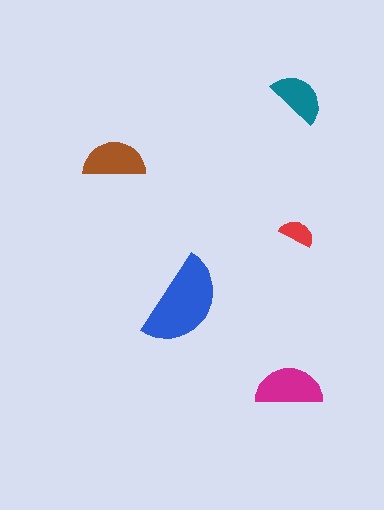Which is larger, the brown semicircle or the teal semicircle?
The brown one.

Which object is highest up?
The teal semicircle is topmost.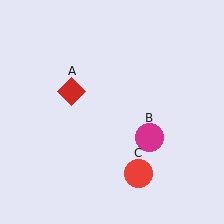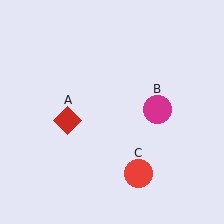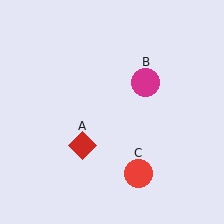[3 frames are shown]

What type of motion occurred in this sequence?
The red diamond (object A), magenta circle (object B) rotated counterclockwise around the center of the scene.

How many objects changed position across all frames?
2 objects changed position: red diamond (object A), magenta circle (object B).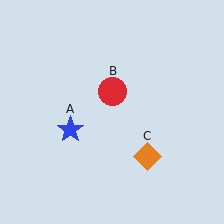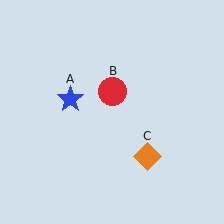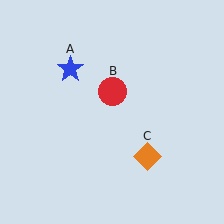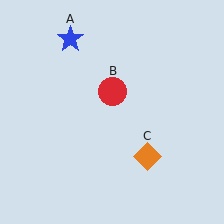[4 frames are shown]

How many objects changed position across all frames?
1 object changed position: blue star (object A).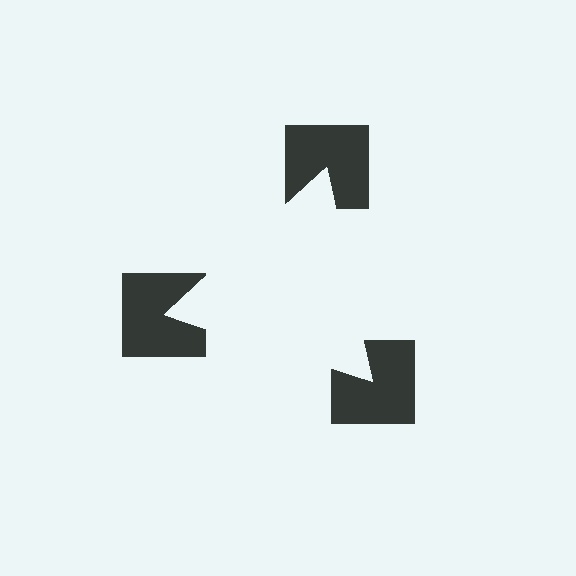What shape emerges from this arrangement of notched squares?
An illusory triangle — its edges are inferred from the aligned wedge cuts in the notched squares, not physically drawn.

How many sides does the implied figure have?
3 sides.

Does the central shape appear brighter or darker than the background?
It typically appears slightly brighter than the background, even though no actual brightness change is drawn.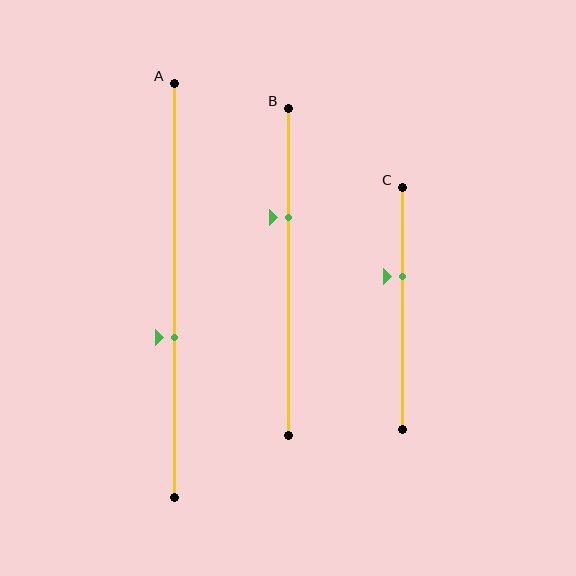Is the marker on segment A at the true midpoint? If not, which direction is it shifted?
No, the marker on segment A is shifted downward by about 12% of the segment length.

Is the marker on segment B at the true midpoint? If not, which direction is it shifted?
No, the marker on segment B is shifted upward by about 17% of the segment length.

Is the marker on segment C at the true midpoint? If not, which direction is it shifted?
No, the marker on segment C is shifted upward by about 13% of the segment length.